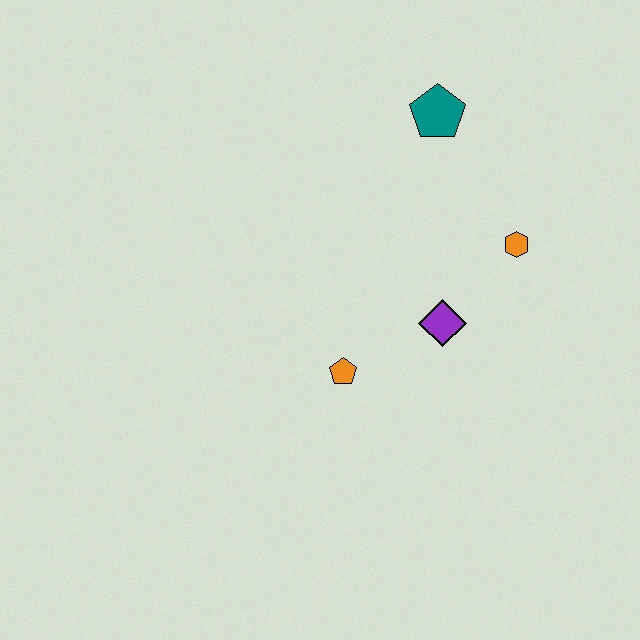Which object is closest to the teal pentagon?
The orange hexagon is closest to the teal pentagon.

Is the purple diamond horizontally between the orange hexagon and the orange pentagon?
Yes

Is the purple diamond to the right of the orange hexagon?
No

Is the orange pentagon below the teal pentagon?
Yes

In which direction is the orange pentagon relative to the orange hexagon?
The orange pentagon is to the left of the orange hexagon.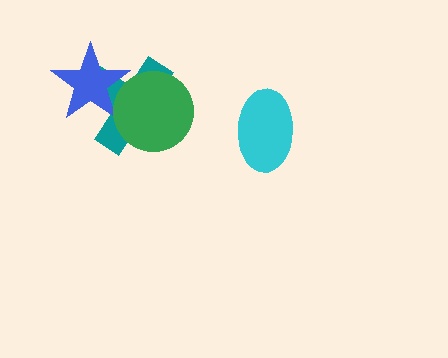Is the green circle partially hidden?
No, no other shape covers it.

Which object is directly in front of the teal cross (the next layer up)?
The blue star is directly in front of the teal cross.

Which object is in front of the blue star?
The green circle is in front of the blue star.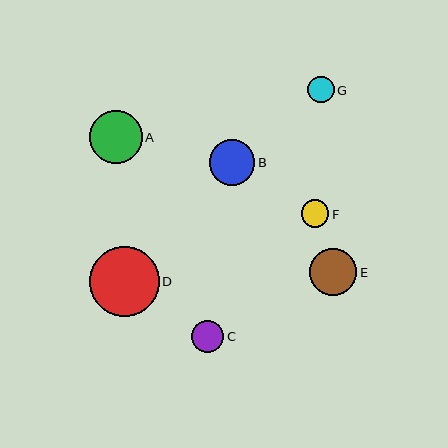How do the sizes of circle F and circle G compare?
Circle F and circle G are approximately the same size.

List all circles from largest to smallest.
From largest to smallest: D, A, E, B, C, F, G.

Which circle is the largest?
Circle D is the largest with a size of approximately 70 pixels.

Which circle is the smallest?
Circle G is the smallest with a size of approximately 26 pixels.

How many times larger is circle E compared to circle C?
Circle E is approximately 1.5 times the size of circle C.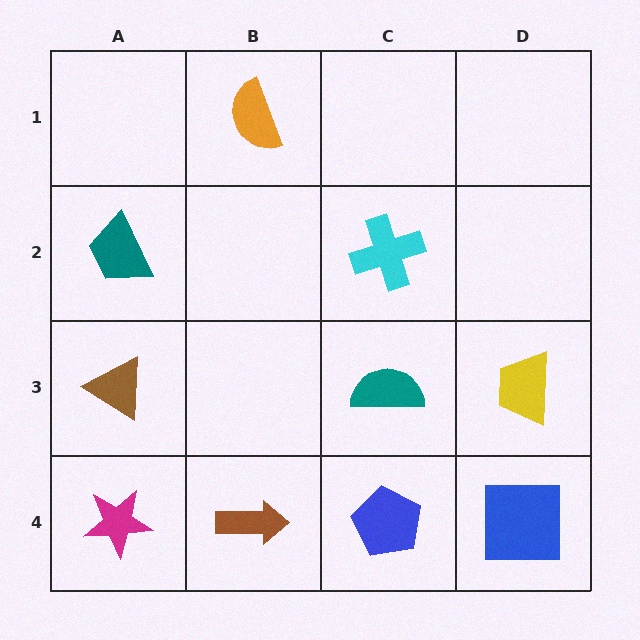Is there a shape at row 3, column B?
No, that cell is empty.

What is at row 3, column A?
A brown triangle.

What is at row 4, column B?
A brown arrow.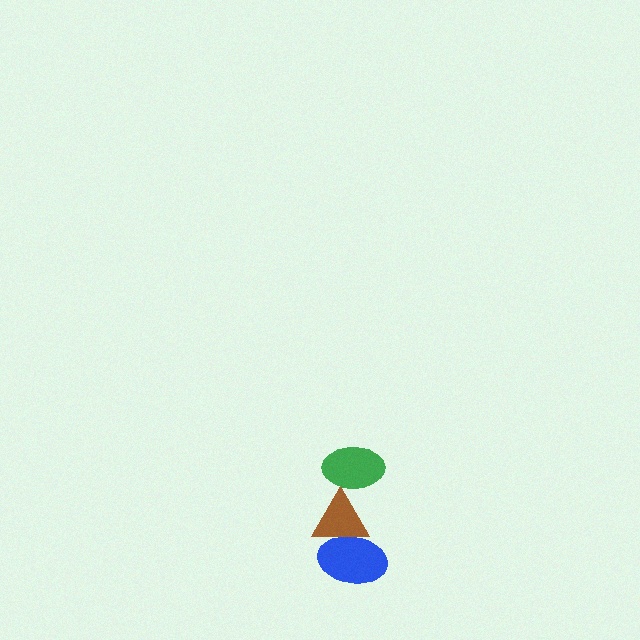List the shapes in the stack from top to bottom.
From top to bottom: the green ellipse, the brown triangle, the blue ellipse.